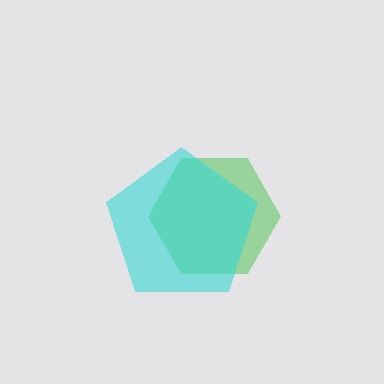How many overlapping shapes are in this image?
There are 2 overlapping shapes in the image.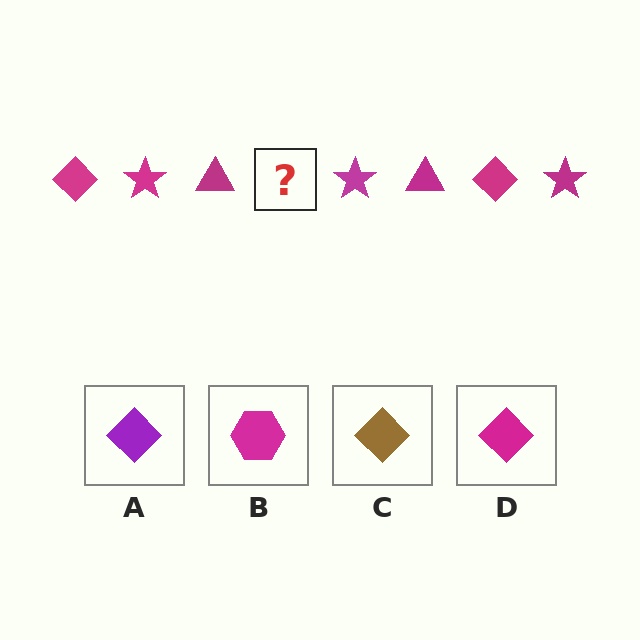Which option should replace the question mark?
Option D.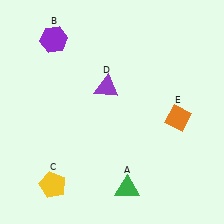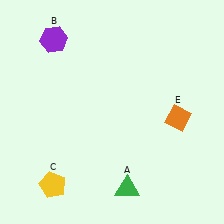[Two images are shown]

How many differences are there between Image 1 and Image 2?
There is 1 difference between the two images.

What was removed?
The purple triangle (D) was removed in Image 2.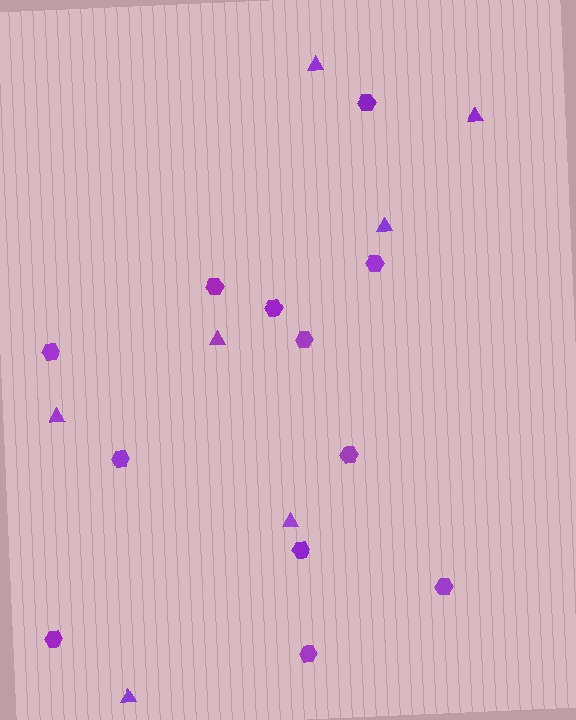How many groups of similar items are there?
There are 2 groups: one group of hexagons (12) and one group of triangles (7).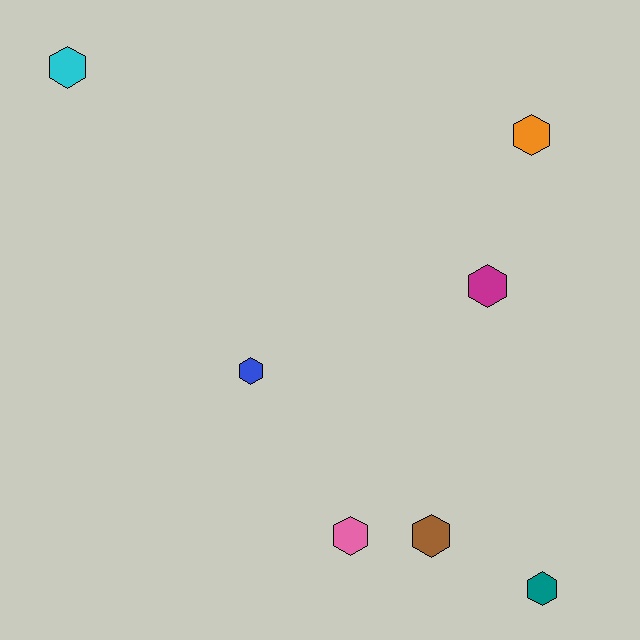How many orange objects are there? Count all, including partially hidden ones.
There is 1 orange object.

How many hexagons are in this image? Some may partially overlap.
There are 7 hexagons.